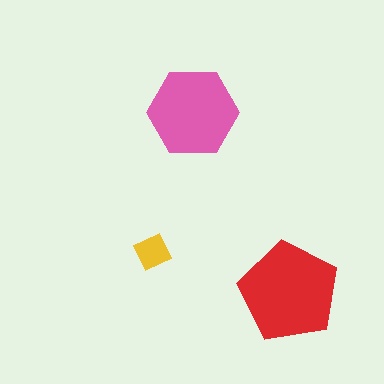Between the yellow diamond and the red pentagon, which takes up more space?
The red pentagon.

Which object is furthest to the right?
The red pentagon is rightmost.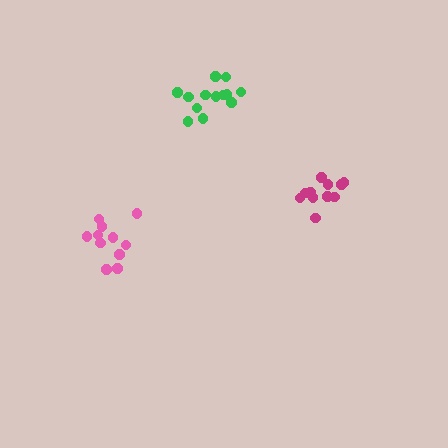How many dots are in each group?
Group 1: 11 dots, Group 2: 11 dots, Group 3: 13 dots (35 total).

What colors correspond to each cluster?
The clusters are colored: magenta, pink, green.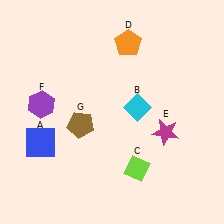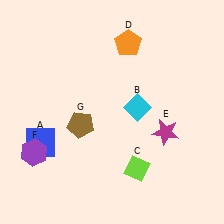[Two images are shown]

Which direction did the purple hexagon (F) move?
The purple hexagon (F) moved down.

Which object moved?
The purple hexagon (F) moved down.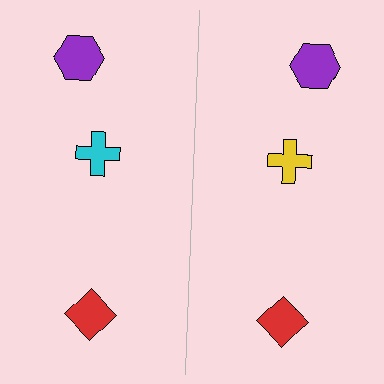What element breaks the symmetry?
The yellow cross on the right side breaks the symmetry — its mirror counterpart is cyan.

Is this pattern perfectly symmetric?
No, the pattern is not perfectly symmetric. The yellow cross on the right side breaks the symmetry — its mirror counterpart is cyan.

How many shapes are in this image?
There are 6 shapes in this image.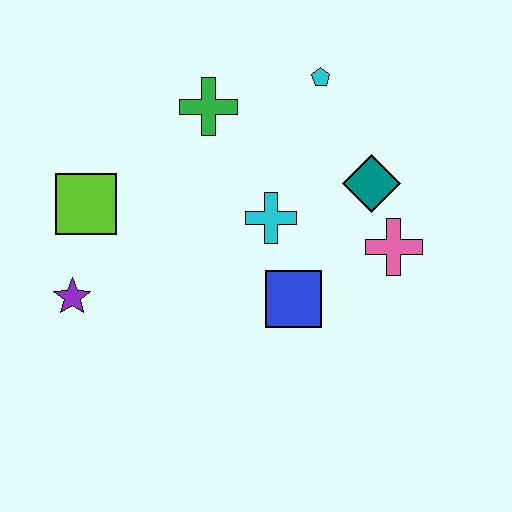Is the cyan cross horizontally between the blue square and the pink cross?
No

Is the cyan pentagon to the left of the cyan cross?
No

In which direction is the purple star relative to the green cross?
The purple star is below the green cross.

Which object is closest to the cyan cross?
The blue square is closest to the cyan cross.